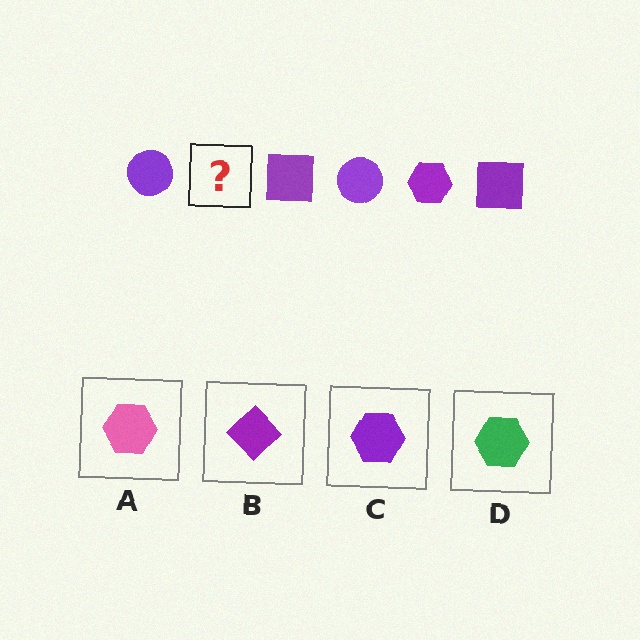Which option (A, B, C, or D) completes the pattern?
C.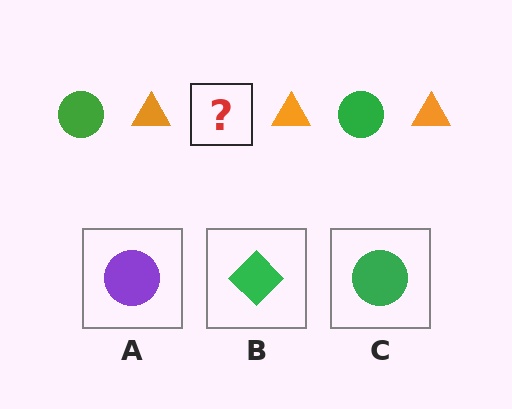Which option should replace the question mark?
Option C.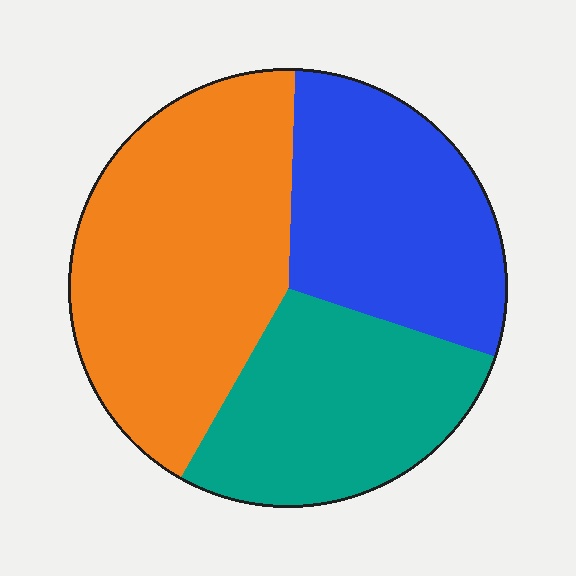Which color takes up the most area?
Orange, at roughly 40%.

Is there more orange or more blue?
Orange.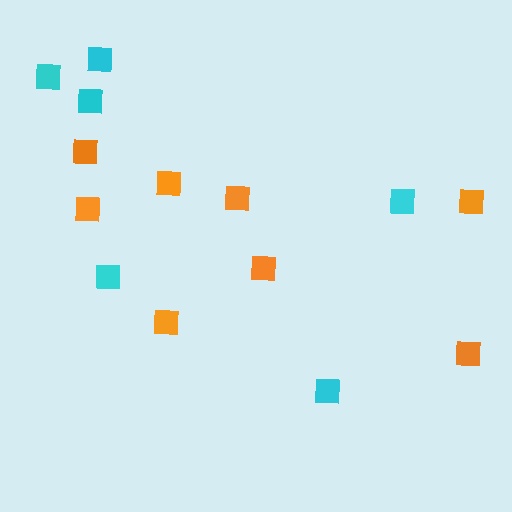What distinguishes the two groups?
There are 2 groups: one group of cyan squares (6) and one group of orange squares (8).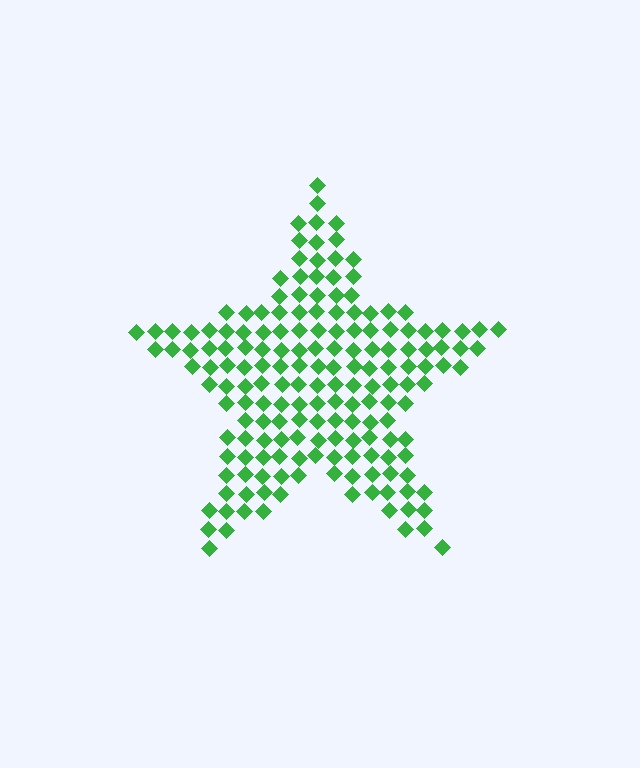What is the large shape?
The large shape is a star.